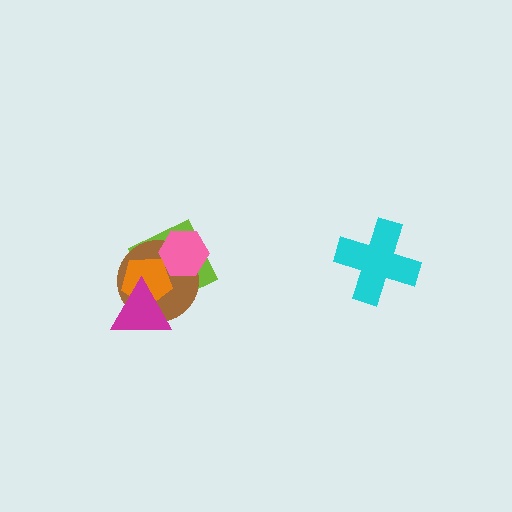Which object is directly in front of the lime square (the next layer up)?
The brown circle is directly in front of the lime square.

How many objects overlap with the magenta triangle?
3 objects overlap with the magenta triangle.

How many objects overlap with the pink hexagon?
3 objects overlap with the pink hexagon.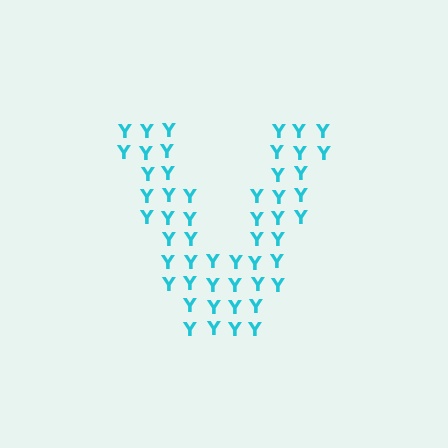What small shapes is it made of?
It is made of small letter Y's.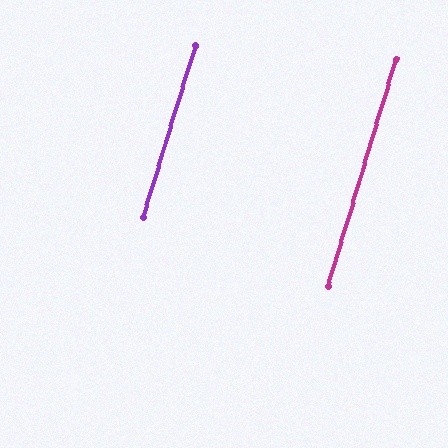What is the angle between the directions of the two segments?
Approximately 1 degree.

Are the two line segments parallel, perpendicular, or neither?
Parallel — their directions differ by only 0.5°.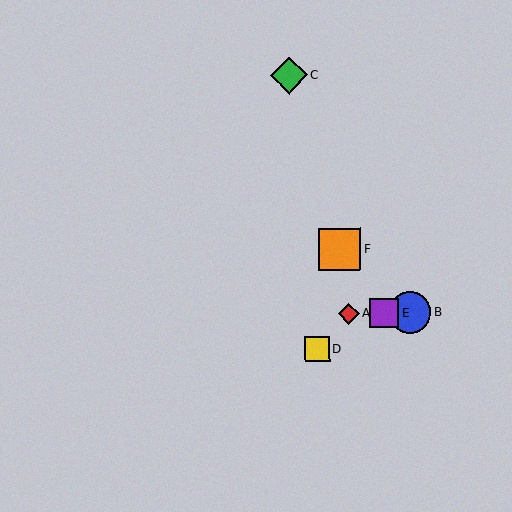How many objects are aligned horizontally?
3 objects (A, B, E) are aligned horizontally.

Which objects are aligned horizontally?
Objects A, B, E are aligned horizontally.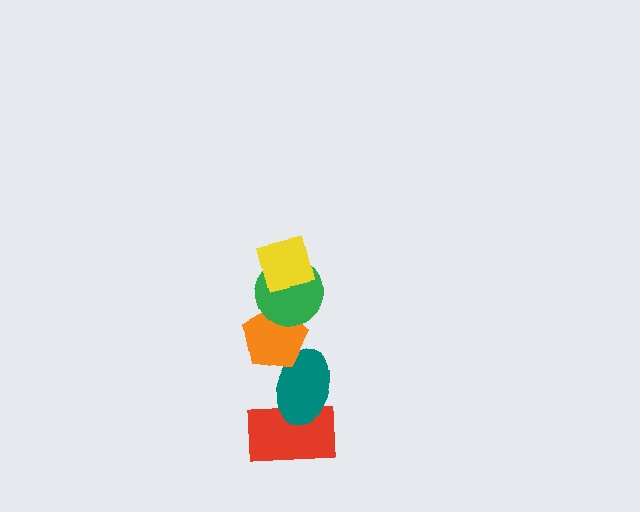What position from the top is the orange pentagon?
The orange pentagon is 3rd from the top.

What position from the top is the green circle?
The green circle is 2nd from the top.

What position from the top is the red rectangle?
The red rectangle is 5th from the top.